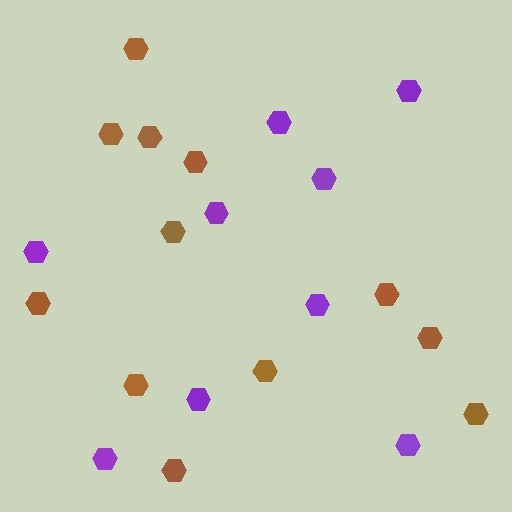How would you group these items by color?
There are 2 groups: one group of brown hexagons (12) and one group of purple hexagons (9).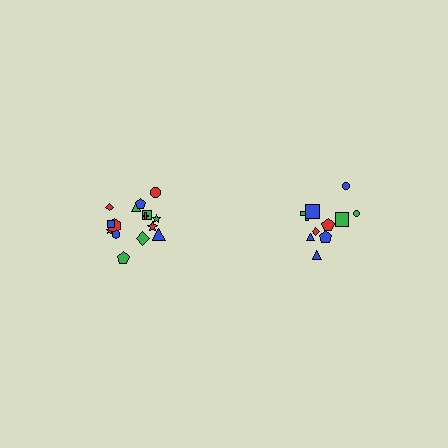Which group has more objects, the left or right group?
The left group.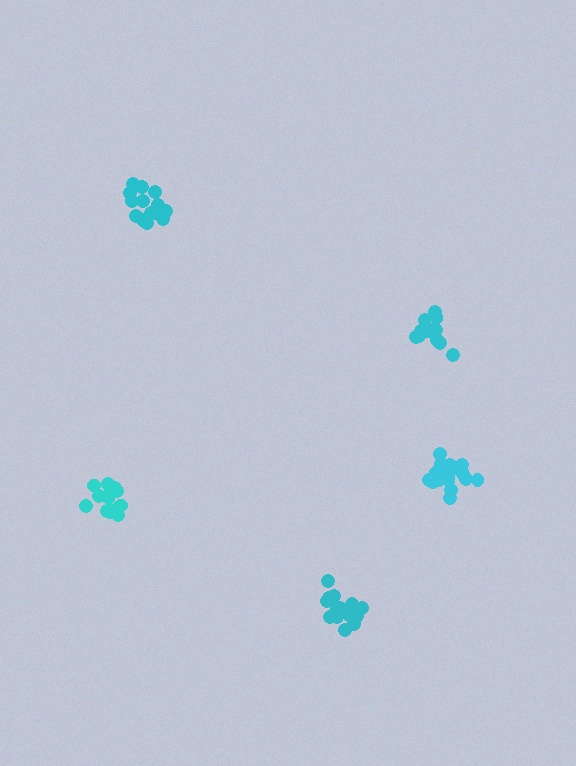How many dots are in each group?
Group 1: 16 dots, Group 2: 14 dots, Group 3: 15 dots, Group 4: 19 dots, Group 5: 15 dots (79 total).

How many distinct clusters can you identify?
There are 5 distinct clusters.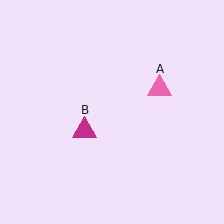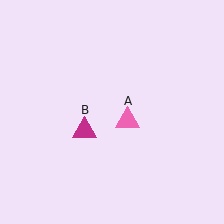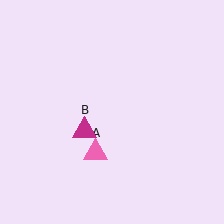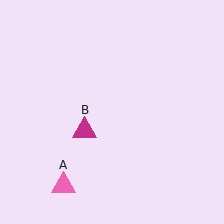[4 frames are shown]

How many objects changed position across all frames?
1 object changed position: pink triangle (object A).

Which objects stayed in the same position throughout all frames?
Magenta triangle (object B) remained stationary.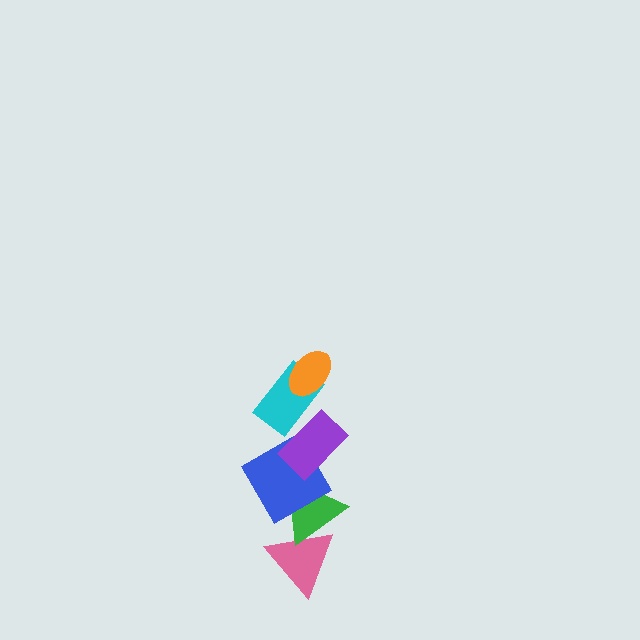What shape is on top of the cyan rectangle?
The orange ellipse is on top of the cyan rectangle.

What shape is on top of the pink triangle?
The green triangle is on top of the pink triangle.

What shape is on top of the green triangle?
The blue diamond is on top of the green triangle.